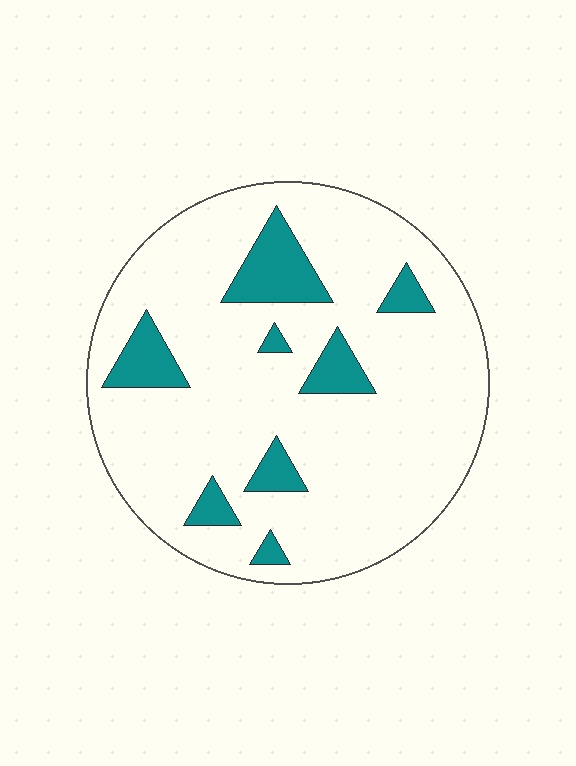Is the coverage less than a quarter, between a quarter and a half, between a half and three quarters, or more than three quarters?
Less than a quarter.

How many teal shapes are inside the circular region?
8.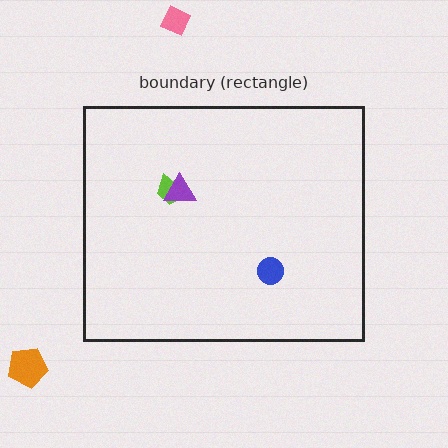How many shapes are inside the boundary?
3 inside, 2 outside.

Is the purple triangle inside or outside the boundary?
Inside.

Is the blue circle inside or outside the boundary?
Inside.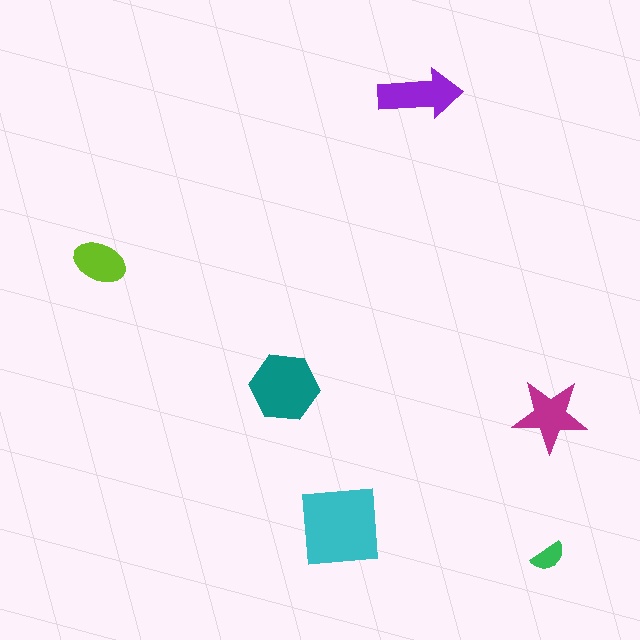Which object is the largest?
The cyan square.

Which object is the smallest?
The green semicircle.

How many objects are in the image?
There are 6 objects in the image.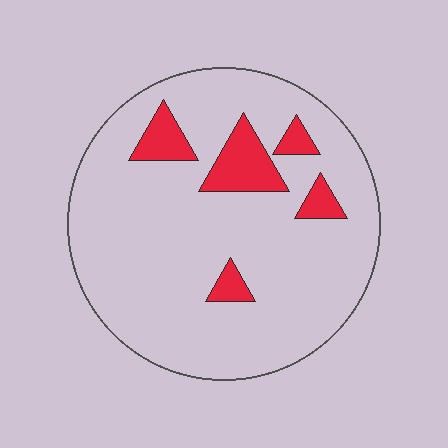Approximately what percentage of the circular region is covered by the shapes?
Approximately 10%.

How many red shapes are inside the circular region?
5.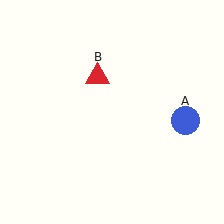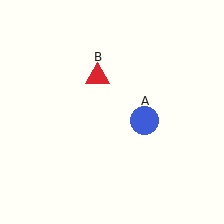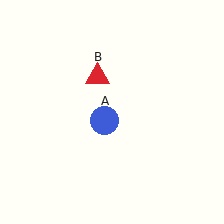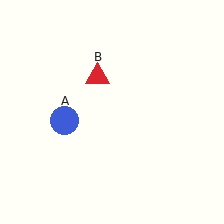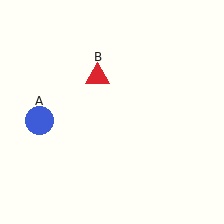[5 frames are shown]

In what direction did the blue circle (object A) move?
The blue circle (object A) moved left.